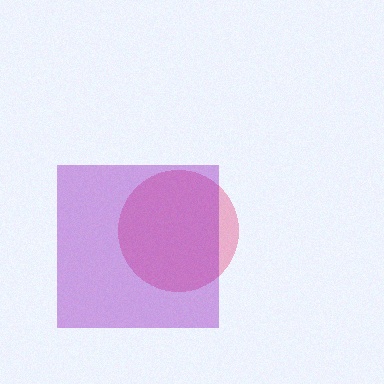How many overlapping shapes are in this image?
There are 2 overlapping shapes in the image.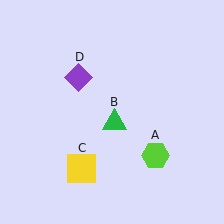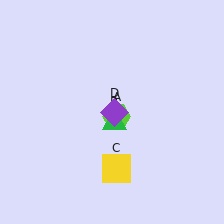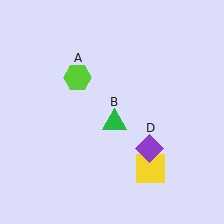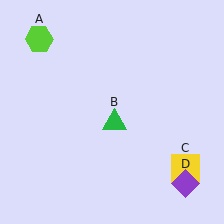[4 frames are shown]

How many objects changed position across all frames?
3 objects changed position: lime hexagon (object A), yellow square (object C), purple diamond (object D).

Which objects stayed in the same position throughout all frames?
Green triangle (object B) remained stationary.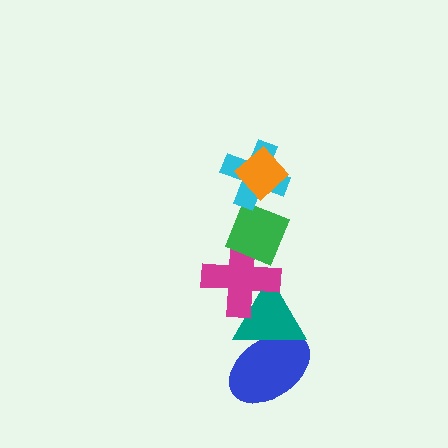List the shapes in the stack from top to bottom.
From top to bottom: the orange diamond, the cyan cross, the green diamond, the magenta cross, the teal triangle, the blue ellipse.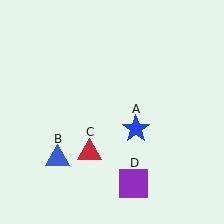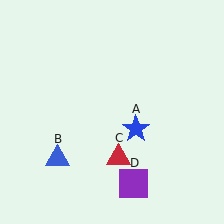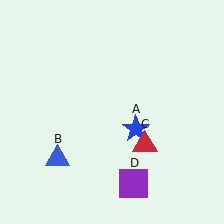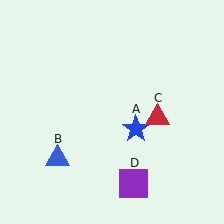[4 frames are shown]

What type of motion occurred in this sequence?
The red triangle (object C) rotated counterclockwise around the center of the scene.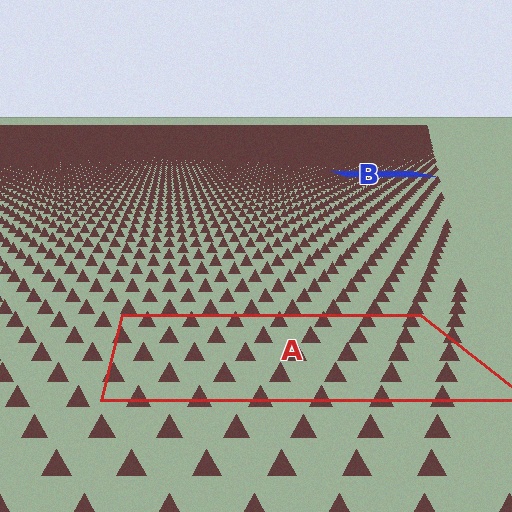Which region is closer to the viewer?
Region A is closer. The texture elements there are larger and more spread out.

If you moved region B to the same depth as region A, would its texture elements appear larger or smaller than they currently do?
They would appear larger. At a closer depth, the same texture elements are projected at a bigger on-screen size.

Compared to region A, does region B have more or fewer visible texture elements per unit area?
Region B has more texture elements per unit area — they are packed more densely because it is farther away.